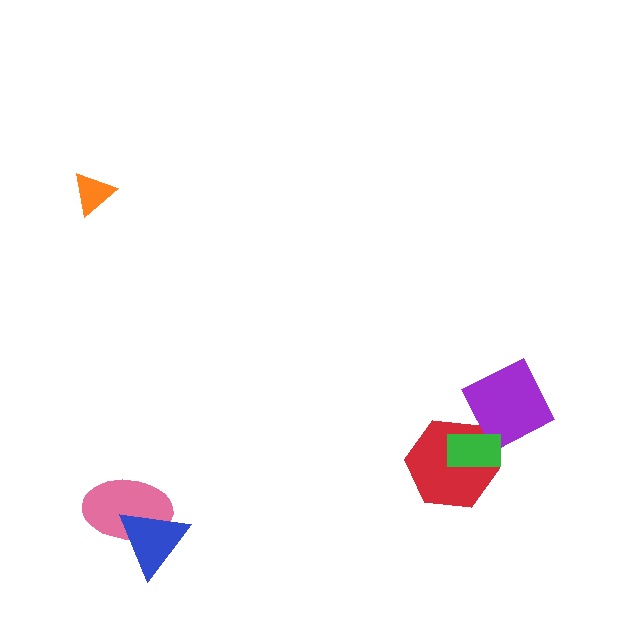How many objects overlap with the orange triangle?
0 objects overlap with the orange triangle.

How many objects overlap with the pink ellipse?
1 object overlaps with the pink ellipse.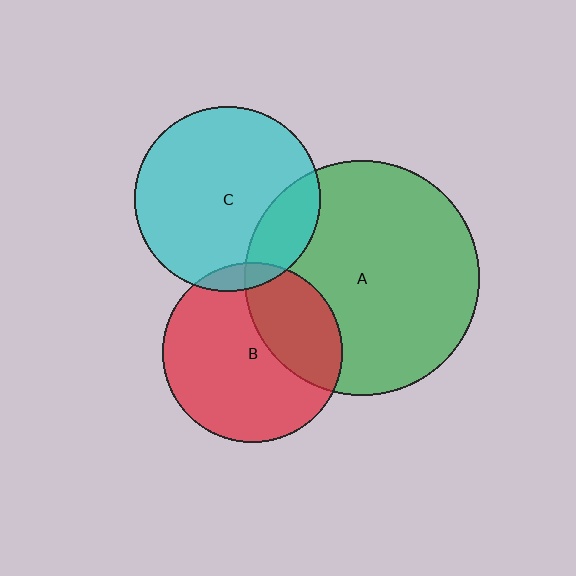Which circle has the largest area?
Circle A (green).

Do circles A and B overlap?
Yes.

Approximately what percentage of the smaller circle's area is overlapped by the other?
Approximately 30%.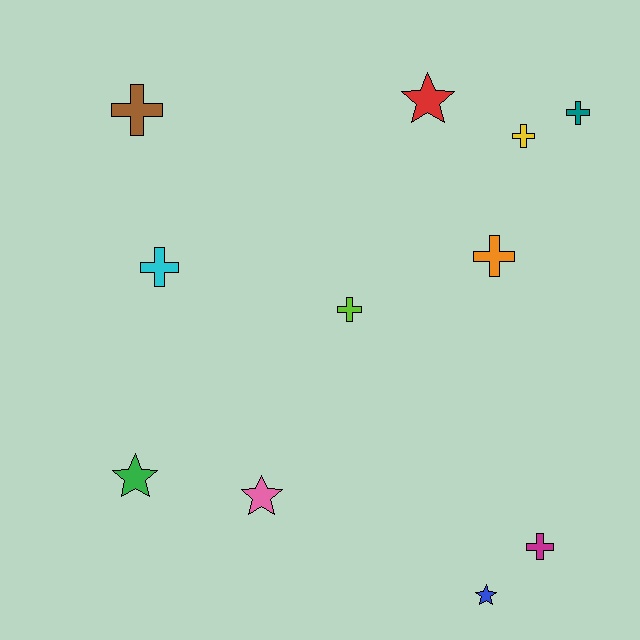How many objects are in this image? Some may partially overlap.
There are 11 objects.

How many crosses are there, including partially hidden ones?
There are 7 crosses.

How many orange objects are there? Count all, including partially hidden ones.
There is 1 orange object.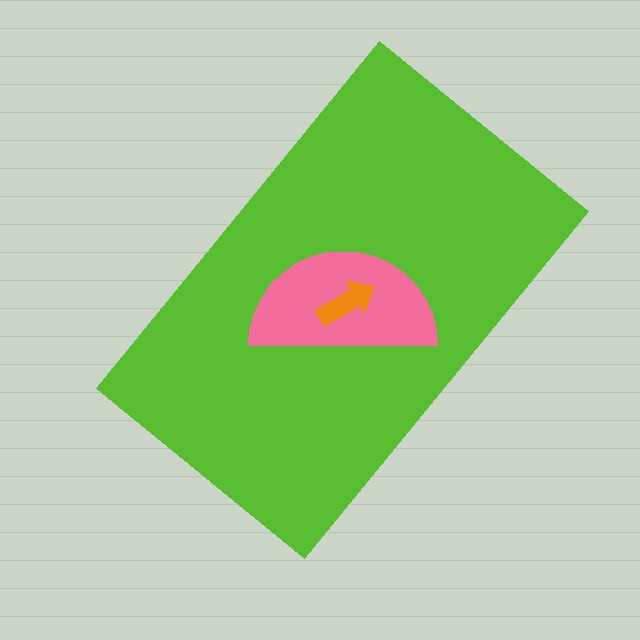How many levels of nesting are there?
3.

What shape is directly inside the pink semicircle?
The orange arrow.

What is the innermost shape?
The orange arrow.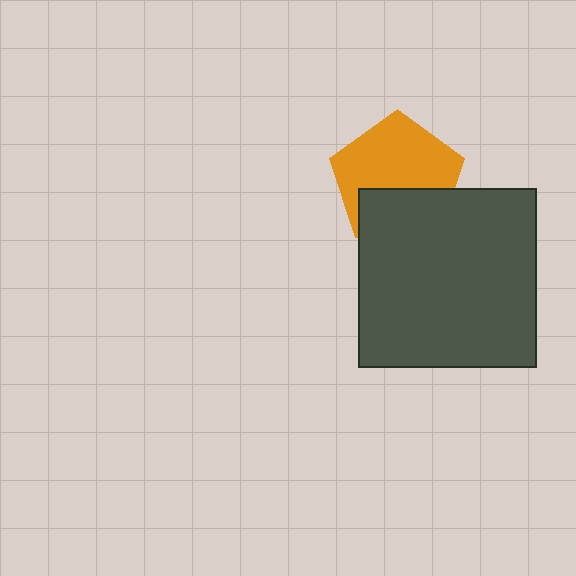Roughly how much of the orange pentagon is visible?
About half of it is visible (roughly 63%).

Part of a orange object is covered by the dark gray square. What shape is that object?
It is a pentagon.